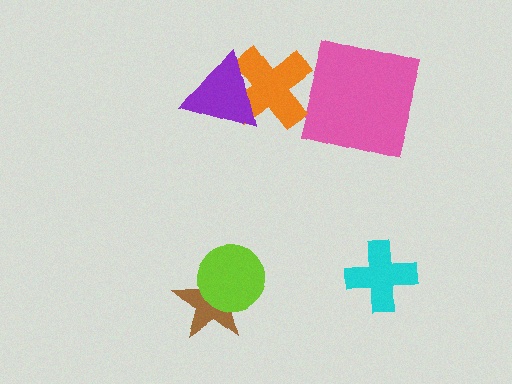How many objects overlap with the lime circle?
1 object overlaps with the lime circle.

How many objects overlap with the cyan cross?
0 objects overlap with the cyan cross.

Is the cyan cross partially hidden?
No, no other shape covers it.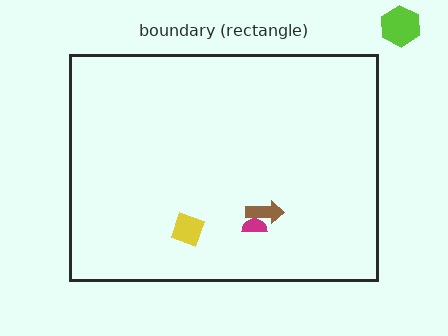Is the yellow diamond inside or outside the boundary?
Inside.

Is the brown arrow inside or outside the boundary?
Inside.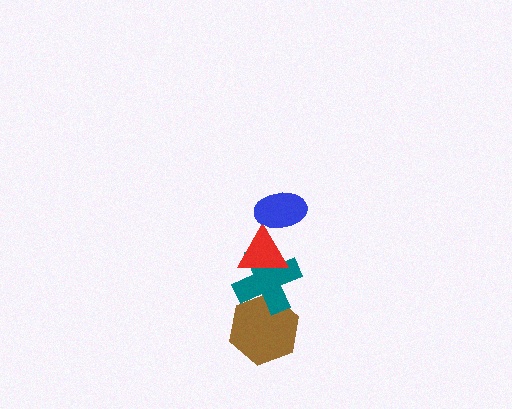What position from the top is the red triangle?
The red triangle is 2nd from the top.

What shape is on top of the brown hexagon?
The teal cross is on top of the brown hexagon.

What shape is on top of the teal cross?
The red triangle is on top of the teal cross.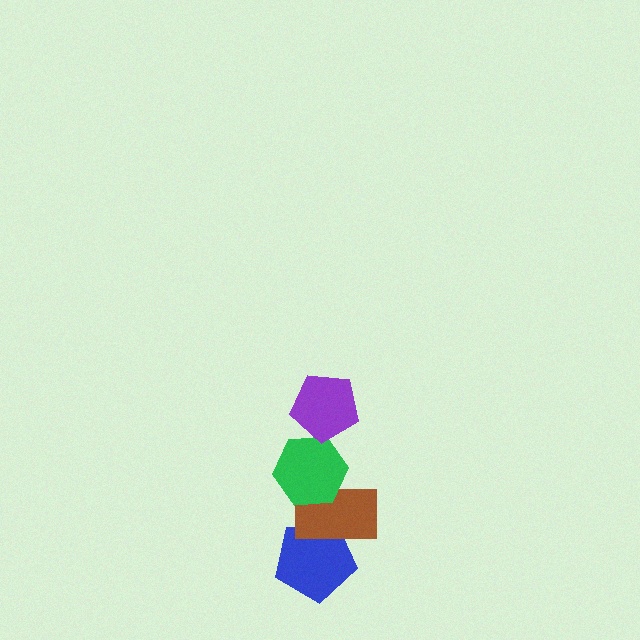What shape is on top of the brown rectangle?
The green hexagon is on top of the brown rectangle.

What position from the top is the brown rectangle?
The brown rectangle is 3rd from the top.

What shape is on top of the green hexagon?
The purple pentagon is on top of the green hexagon.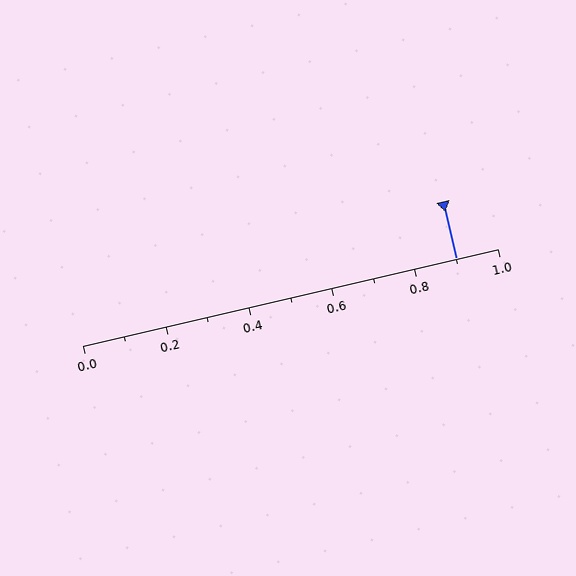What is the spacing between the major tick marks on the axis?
The major ticks are spaced 0.2 apart.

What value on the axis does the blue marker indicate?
The marker indicates approximately 0.9.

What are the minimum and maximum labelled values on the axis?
The axis runs from 0.0 to 1.0.